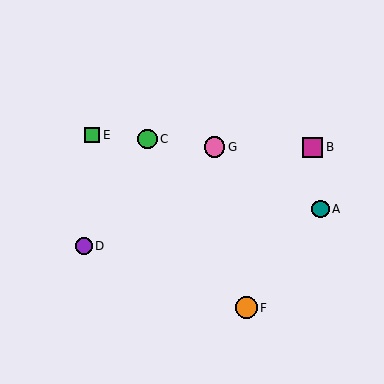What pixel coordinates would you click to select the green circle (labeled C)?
Click at (147, 139) to select the green circle C.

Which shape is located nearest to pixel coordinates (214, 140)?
The pink circle (labeled G) at (214, 147) is nearest to that location.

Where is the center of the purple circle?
The center of the purple circle is at (84, 246).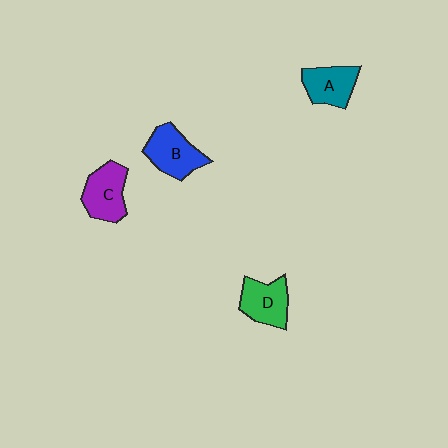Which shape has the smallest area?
Shape A (teal).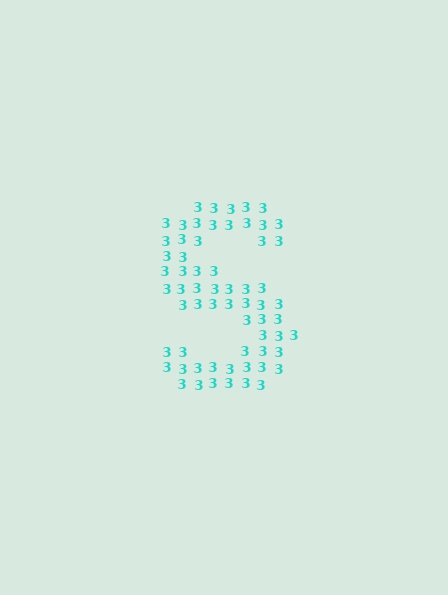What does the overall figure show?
The overall figure shows the letter S.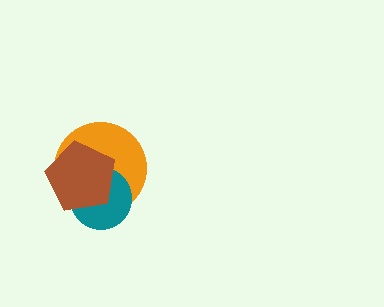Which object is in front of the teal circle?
The brown pentagon is in front of the teal circle.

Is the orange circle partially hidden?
Yes, it is partially covered by another shape.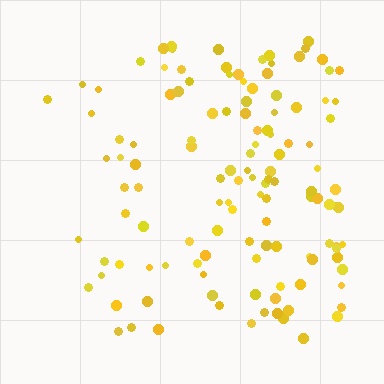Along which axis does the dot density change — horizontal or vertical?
Horizontal.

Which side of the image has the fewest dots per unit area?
The left.